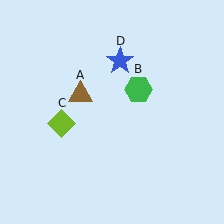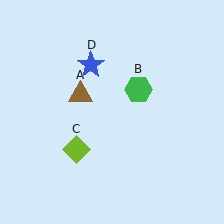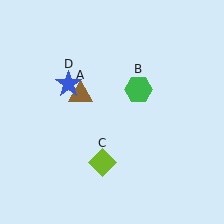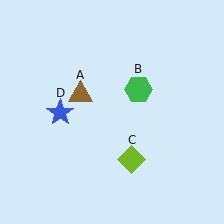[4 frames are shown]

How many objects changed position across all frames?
2 objects changed position: lime diamond (object C), blue star (object D).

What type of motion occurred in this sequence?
The lime diamond (object C), blue star (object D) rotated counterclockwise around the center of the scene.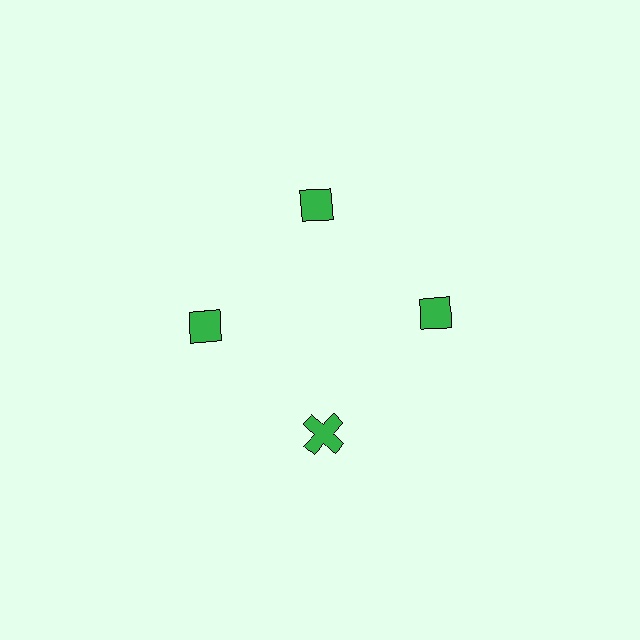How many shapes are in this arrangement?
There are 4 shapes arranged in a ring pattern.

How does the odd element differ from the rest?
It has a different shape: cross instead of diamond.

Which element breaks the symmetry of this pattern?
The green cross at roughly the 6 o'clock position breaks the symmetry. All other shapes are green diamonds.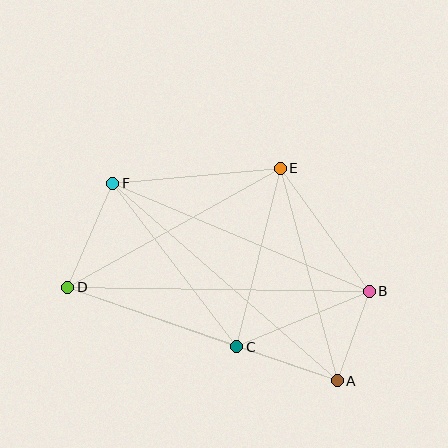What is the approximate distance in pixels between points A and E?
The distance between A and E is approximately 220 pixels.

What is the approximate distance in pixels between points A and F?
The distance between A and F is approximately 299 pixels.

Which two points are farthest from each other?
Points B and D are farthest from each other.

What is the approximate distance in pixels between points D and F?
The distance between D and F is approximately 113 pixels.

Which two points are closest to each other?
Points A and B are closest to each other.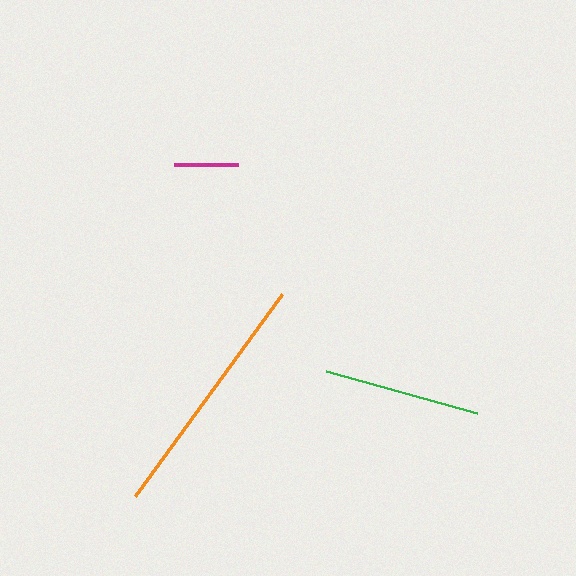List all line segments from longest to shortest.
From longest to shortest: orange, green, magenta.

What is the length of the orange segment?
The orange segment is approximately 250 pixels long.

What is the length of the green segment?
The green segment is approximately 156 pixels long.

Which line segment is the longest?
The orange line is the longest at approximately 250 pixels.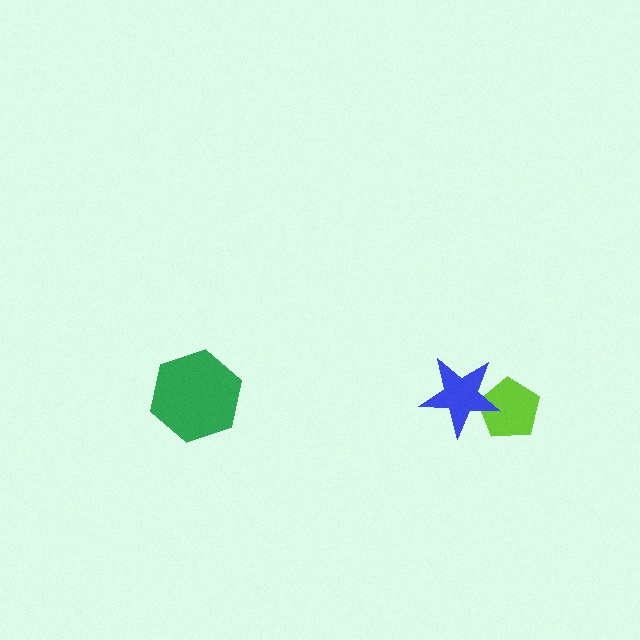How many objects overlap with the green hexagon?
0 objects overlap with the green hexagon.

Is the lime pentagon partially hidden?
Yes, it is partially covered by another shape.